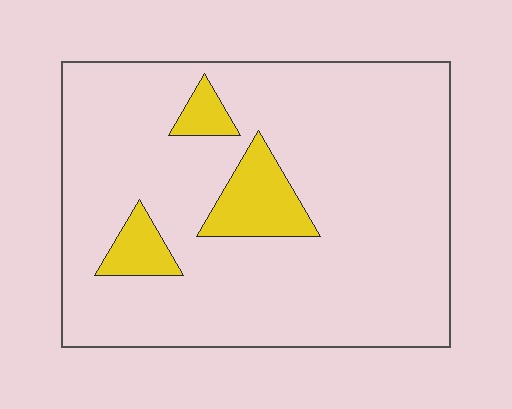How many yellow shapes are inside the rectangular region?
3.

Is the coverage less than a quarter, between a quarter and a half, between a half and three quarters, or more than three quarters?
Less than a quarter.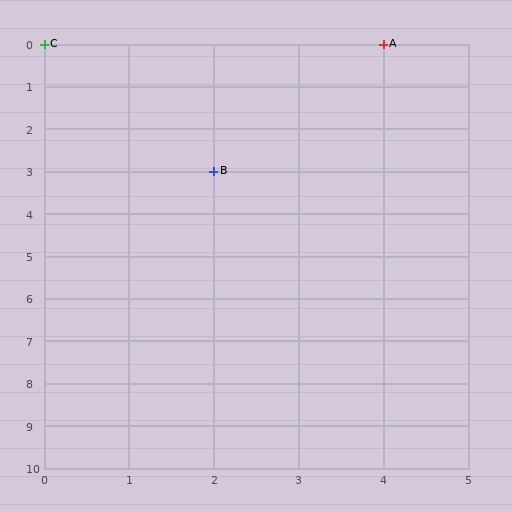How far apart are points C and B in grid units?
Points C and B are 2 columns and 3 rows apart (about 3.6 grid units diagonally).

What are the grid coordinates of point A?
Point A is at grid coordinates (4, 0).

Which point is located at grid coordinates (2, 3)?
Point B is at (2, 3).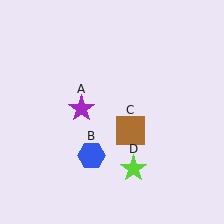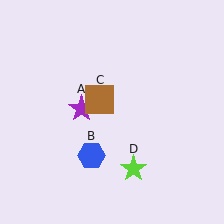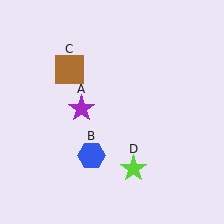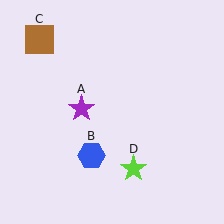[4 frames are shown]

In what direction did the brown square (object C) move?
The brown square (object C) moved up and to the left.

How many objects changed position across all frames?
1 object changed position: brown square (object C).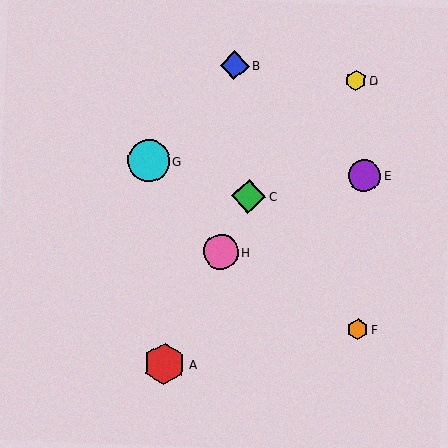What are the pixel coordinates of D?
Object D is at (356, 80).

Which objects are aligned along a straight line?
Objects A, C, H are aligned along a straight line.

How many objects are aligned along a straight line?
3 objects (A, C, H) are aligned along a straight line.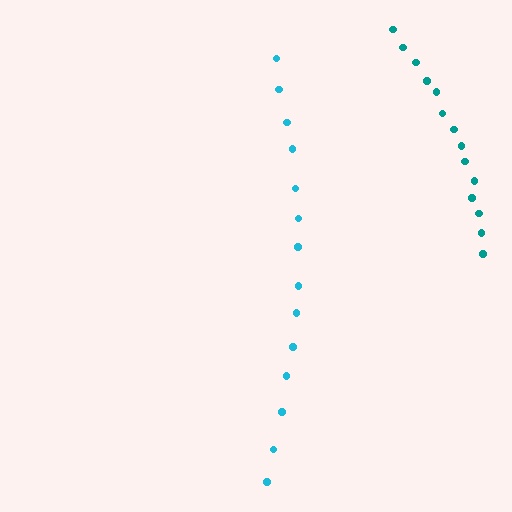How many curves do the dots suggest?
There are 2 distinct paths.